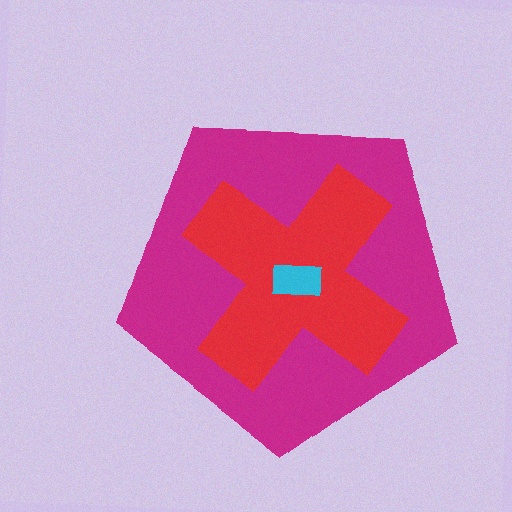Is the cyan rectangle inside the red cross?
Yes.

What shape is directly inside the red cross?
The cyan rectangle.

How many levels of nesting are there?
3.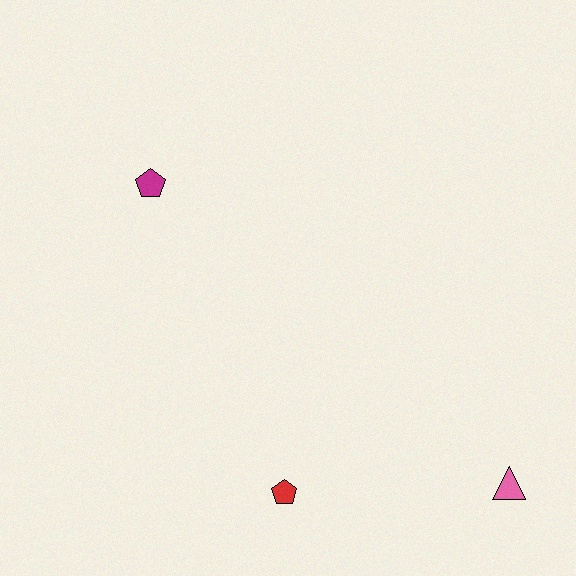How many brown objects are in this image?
There are no brown objects.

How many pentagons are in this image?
There are 2 pentagons.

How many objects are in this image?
There are 3 objects.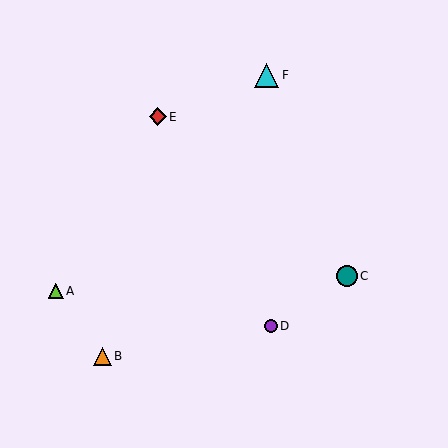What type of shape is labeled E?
Shape E is a red diamond.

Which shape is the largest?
The cyan triangle (labeled F) is the largest.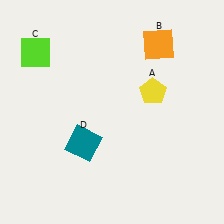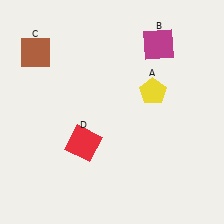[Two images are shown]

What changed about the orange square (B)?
In Image 1, B is orange. In Image 2, it changed to magenta.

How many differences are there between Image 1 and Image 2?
There are 3 differences between the two images.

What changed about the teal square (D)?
In Image 1, D is teal. In Image 2, it changed to red.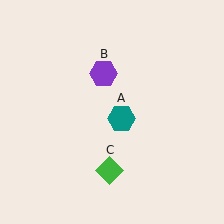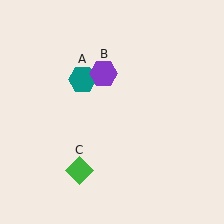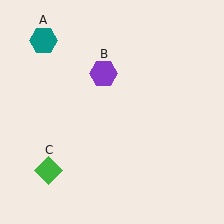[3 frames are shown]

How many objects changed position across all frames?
2 objects changed position: teal hexagon (object A), green diamond (object C).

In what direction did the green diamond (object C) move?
The green diamond (object C) moved left.